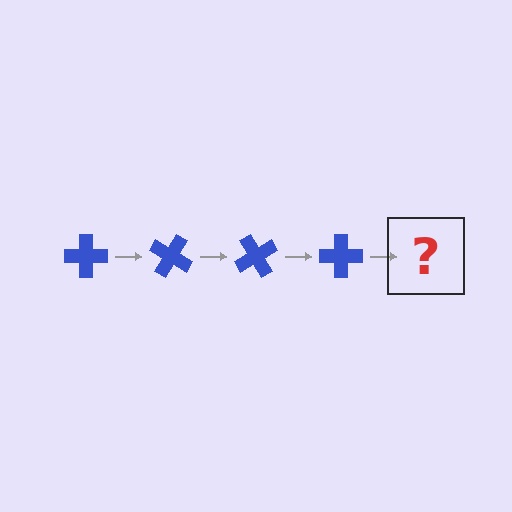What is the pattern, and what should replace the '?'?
The pattern is that the cross rotates 30 degrees each step. The '?' should be a blue cross rotated 120 degrees.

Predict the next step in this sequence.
The next step is a blue cross rotated 120 degrees.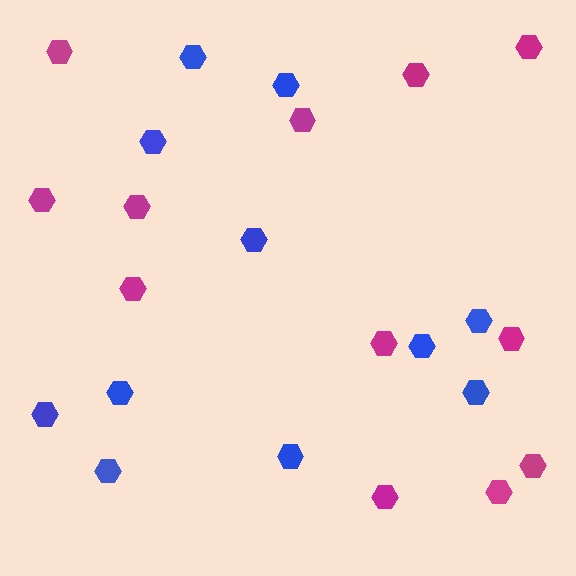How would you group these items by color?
There are 2 groups: one group of blue hexagons (11) and one group of magenta hexagons (12).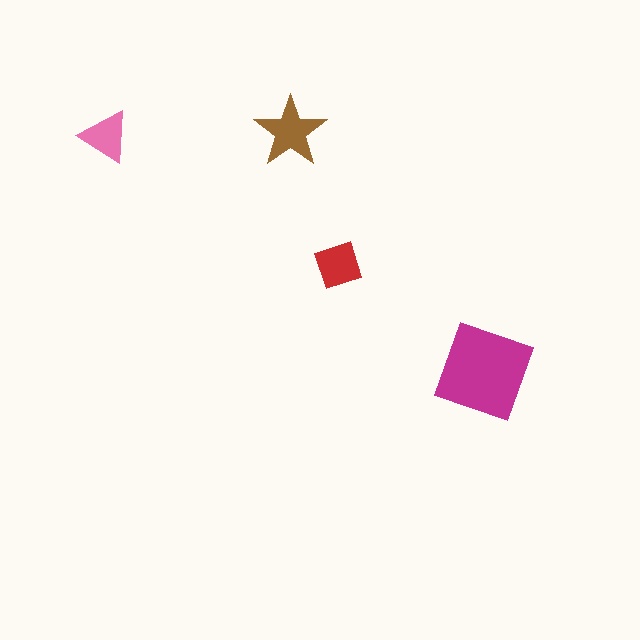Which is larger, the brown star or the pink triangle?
The brown star.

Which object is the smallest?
The pink triangle.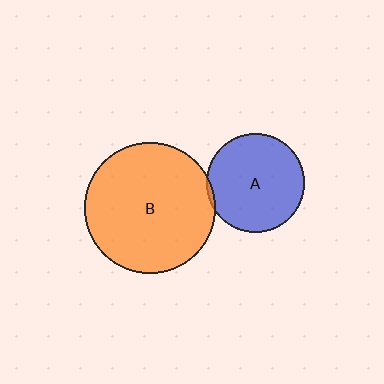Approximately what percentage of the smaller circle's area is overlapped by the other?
Approximately 5%.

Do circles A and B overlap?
Yes.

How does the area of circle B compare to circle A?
Approximately 1.8 times.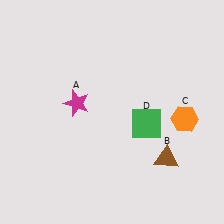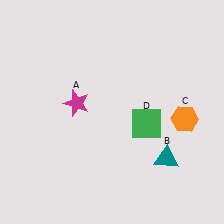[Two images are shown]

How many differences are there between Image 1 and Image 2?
There is 1 difference between the two images.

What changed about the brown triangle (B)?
In Image 1, B is brown. In Image 2, it changed to teal.